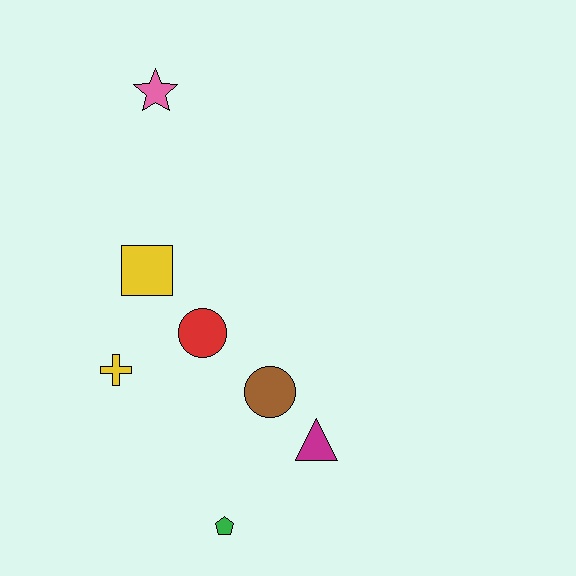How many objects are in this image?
There are 7 objects.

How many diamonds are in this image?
There are no diamonds.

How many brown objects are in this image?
There is 1 brown object.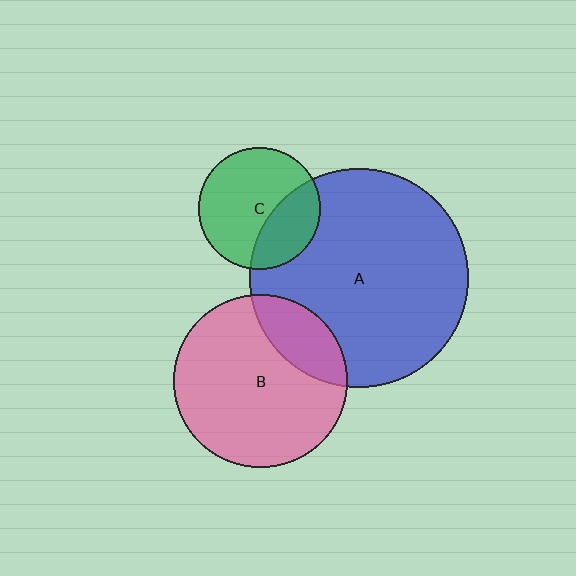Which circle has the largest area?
Circle A (blue).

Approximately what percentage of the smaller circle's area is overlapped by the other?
Approximately 30%.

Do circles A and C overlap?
Yes.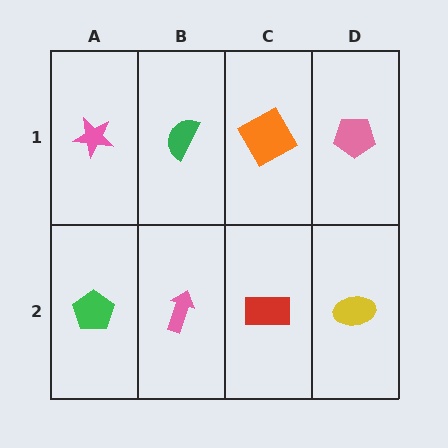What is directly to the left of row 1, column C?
A green semicircle.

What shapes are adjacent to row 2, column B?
A green semicircle (row 1, column B), a green pentagon (row 2, column A), a red rectangle (row 2, column C).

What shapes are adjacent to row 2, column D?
A pink pentagon (row 1, column D), a red rectangle (row 2, column C).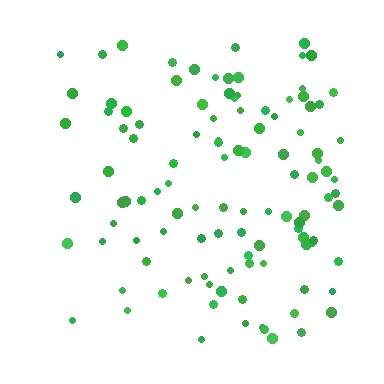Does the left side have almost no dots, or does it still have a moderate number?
Still a moderate number, just noticeably fewer than the right.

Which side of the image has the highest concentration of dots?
The right.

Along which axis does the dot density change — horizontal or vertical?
Horizontal.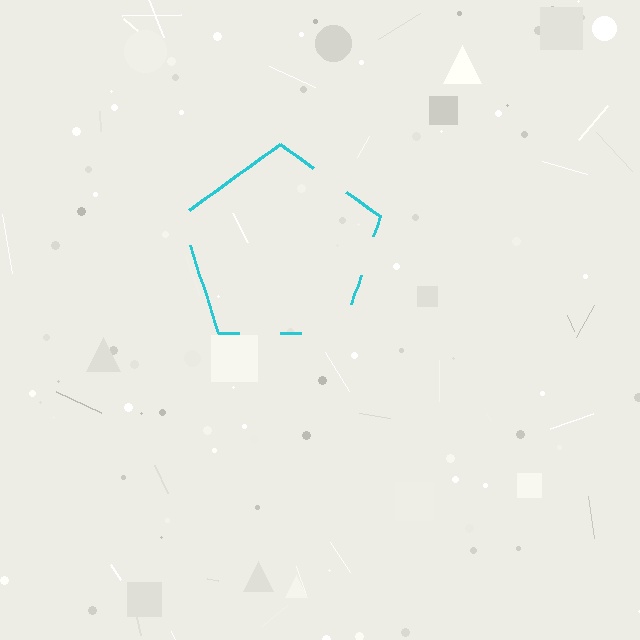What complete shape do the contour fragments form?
The contour fragments form a pentagon.